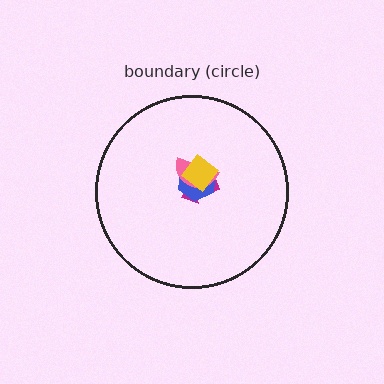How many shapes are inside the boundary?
4 inside, 0 outside.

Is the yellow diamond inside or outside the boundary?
Inside.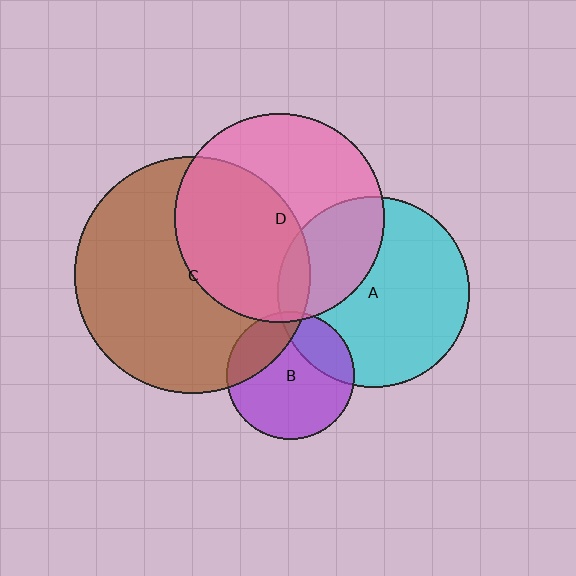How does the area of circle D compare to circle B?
Approximately 2.7 times.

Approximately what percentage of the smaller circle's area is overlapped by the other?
Approximately 10%.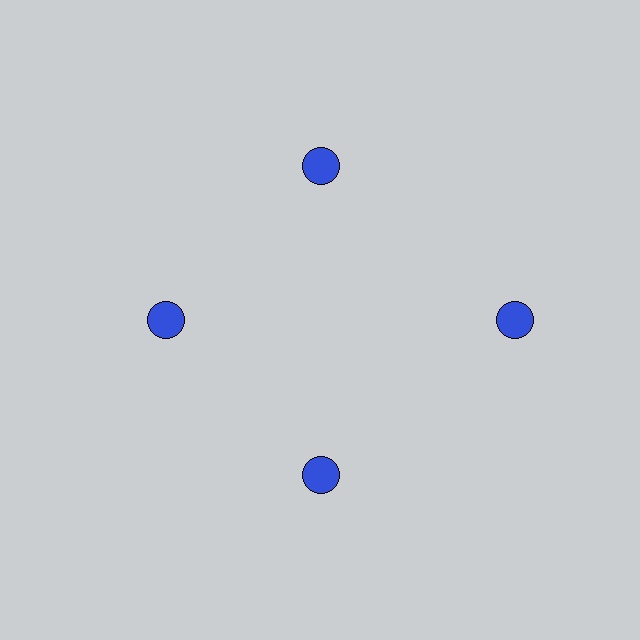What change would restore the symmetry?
The symmetry would be restored by moving it inward, back onto the ring so that all 4 circles sit at equal angles and equal distance from the center.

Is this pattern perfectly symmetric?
No. The 4 blue circles are arranged in a ring, but one element near the 3 o'clock position is pushed outward from the center, breaking the 4-fold rotational symmetry.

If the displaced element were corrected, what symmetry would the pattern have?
It would have 4-fold rotational symmetry — the pattern would map onto itself every 90 degrees.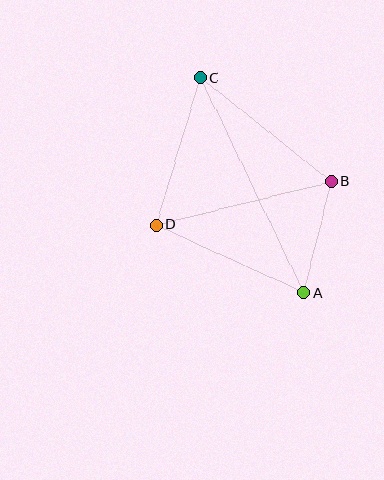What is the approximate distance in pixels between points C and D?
The distance between C and D is approximately 154 pixels.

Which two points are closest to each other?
Points A and B are closest to each other.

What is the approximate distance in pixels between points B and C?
The distance between B and C is approximately 167 pixels.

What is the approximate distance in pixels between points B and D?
The distance between B and D is approximately 180 pixels.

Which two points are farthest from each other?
Points A and C are farthest from each other.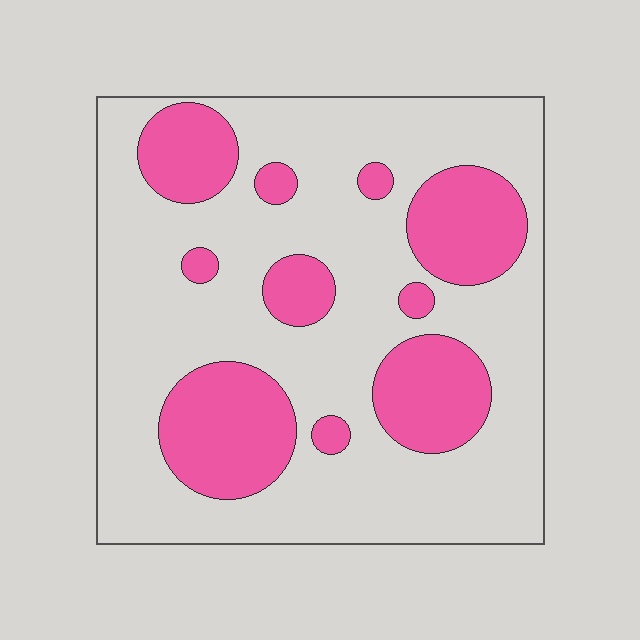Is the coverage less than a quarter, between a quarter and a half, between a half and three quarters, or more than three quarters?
Between a quarter and a half.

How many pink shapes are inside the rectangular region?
10.